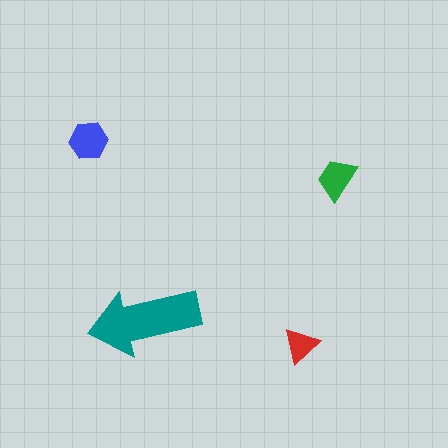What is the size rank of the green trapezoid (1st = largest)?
3rd.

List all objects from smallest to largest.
The red triangle, the green trapezoid, the blue hexagon, the teal arrow.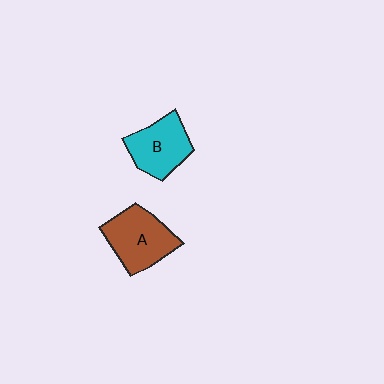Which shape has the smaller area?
Shape B (cyan).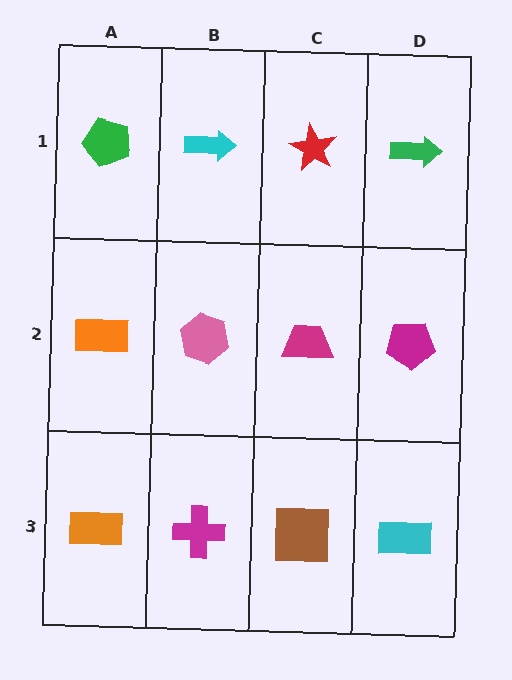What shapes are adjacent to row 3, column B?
A pink hexagon (row 2, column B), an orange rectangle (row 3, column A), a brown square (row 3, column C).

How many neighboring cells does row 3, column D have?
2.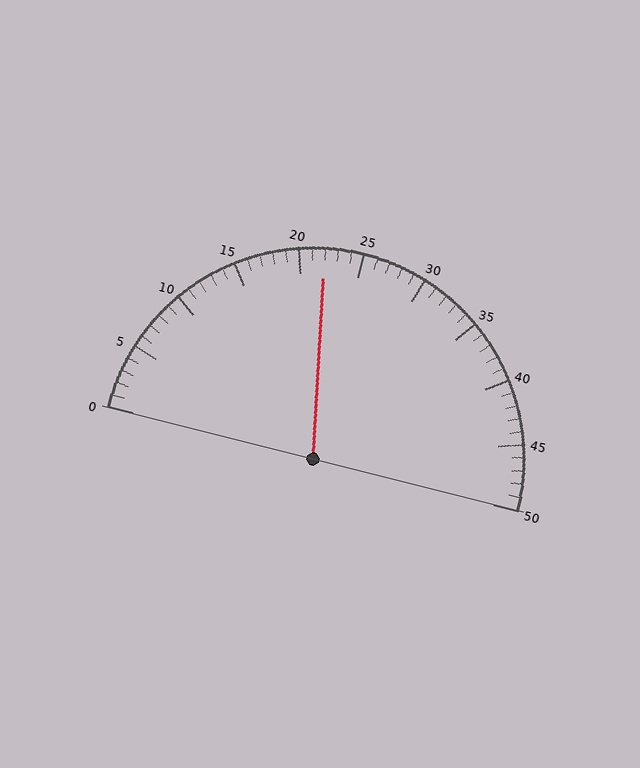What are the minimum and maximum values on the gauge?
The gauge ranges from 0 to 50.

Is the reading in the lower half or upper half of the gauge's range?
The reading is in the lower half of the range (0 to 50).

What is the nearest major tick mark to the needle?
The nearest major tick mark is 20.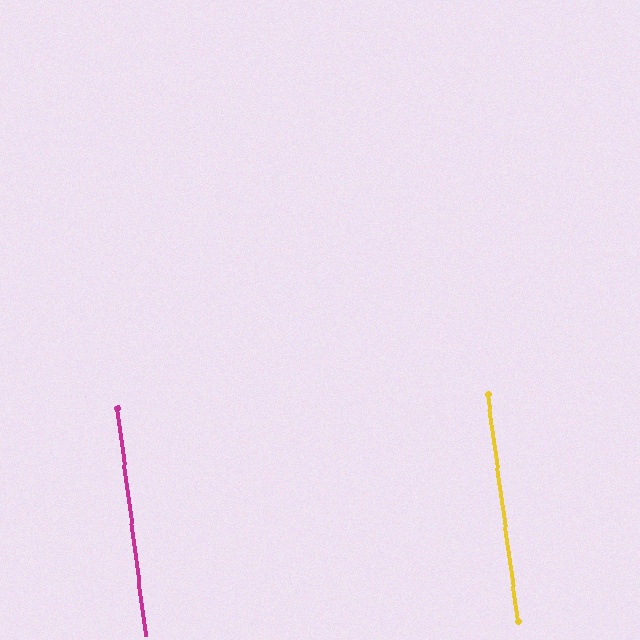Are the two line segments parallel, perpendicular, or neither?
Parallel — their directions differ by only 0.5°.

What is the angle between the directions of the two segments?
Approximately 0 degrees.